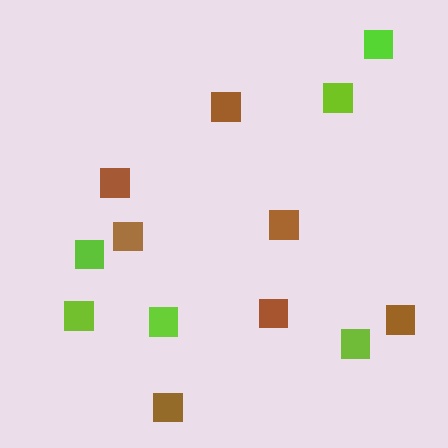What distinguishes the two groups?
There are 2 groups: one group of lime squares (6) and one group of brown squares (7).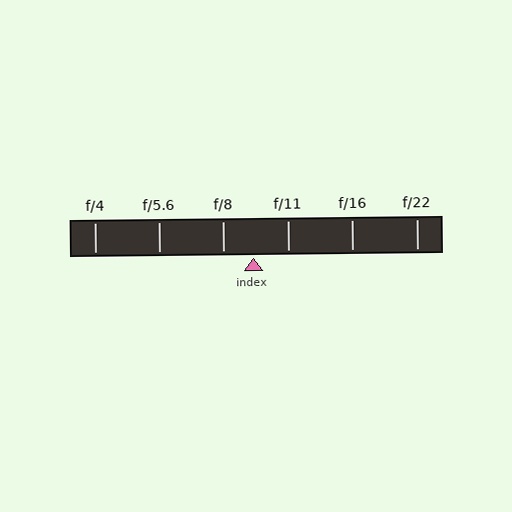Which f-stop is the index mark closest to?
The index mark is closest to f/8.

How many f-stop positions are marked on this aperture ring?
There are 6 f-stop positions marked.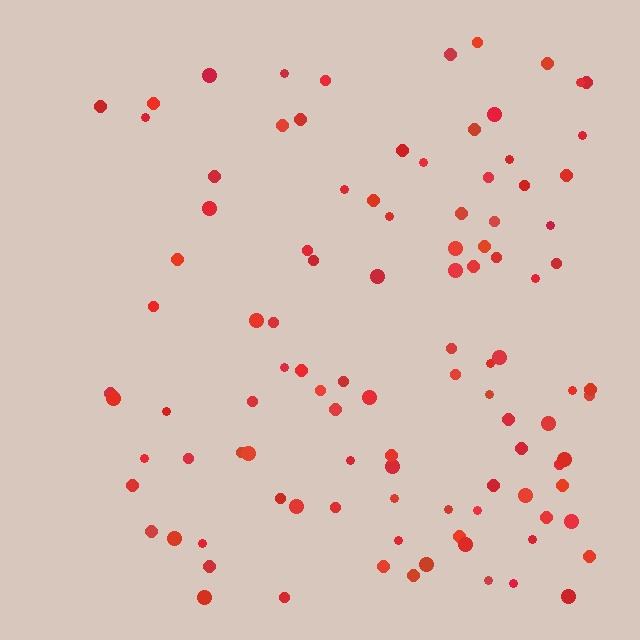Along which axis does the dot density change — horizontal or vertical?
Horizontal.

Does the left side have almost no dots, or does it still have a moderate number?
Still a moderate number, just noticeably fewer than the right.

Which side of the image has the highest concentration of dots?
The right.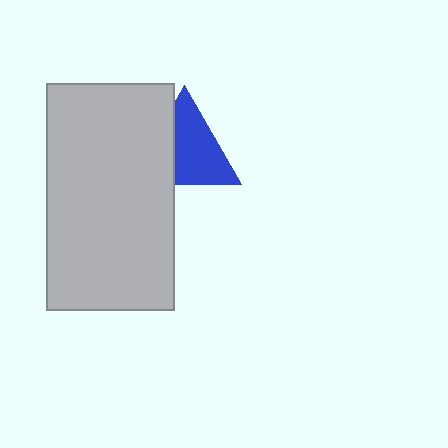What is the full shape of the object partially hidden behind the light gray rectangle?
The partially hidden object is a blue triangle.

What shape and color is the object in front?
The object in front is a light gray rectangle.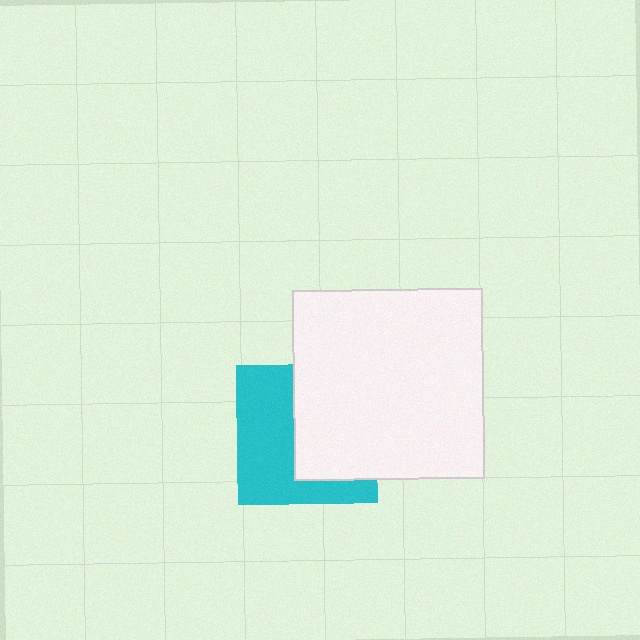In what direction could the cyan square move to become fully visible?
The cyan square could move left. That would shift it out from behind the white square entirely.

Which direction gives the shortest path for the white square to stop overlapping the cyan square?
Moving right gives the shortest separation.